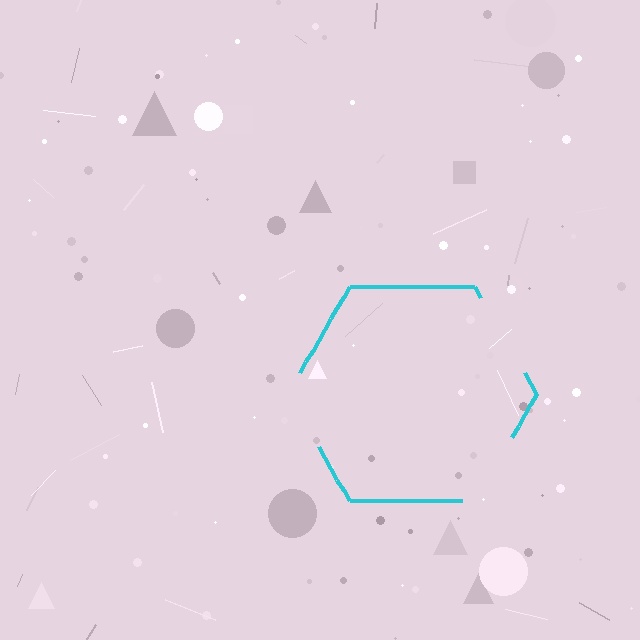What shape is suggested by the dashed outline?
The dashed outline suggests a hexagon.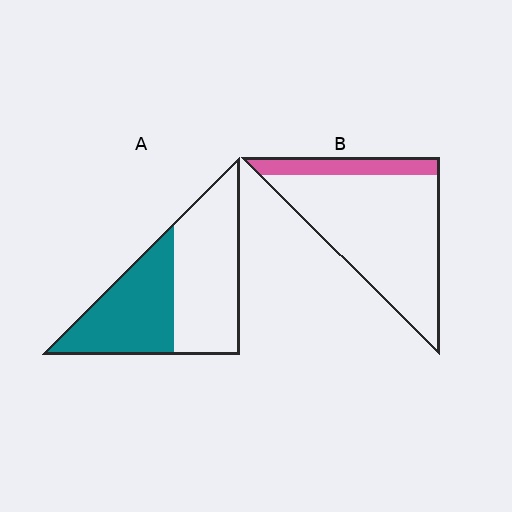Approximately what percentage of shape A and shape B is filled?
A is approximately 45% and B is approximately 15%.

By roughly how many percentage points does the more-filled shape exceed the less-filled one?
By roughly 25 percentage points (A over B).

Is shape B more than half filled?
No.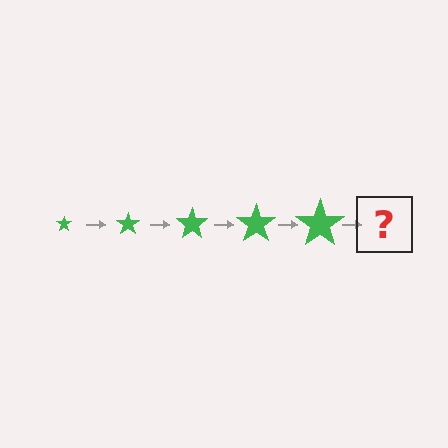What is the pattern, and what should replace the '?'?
The pattern is that the star gets progressively larger each step. The '?' should be a green star, larger than the previous one.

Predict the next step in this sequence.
The next step is a green star, larger than the previous one.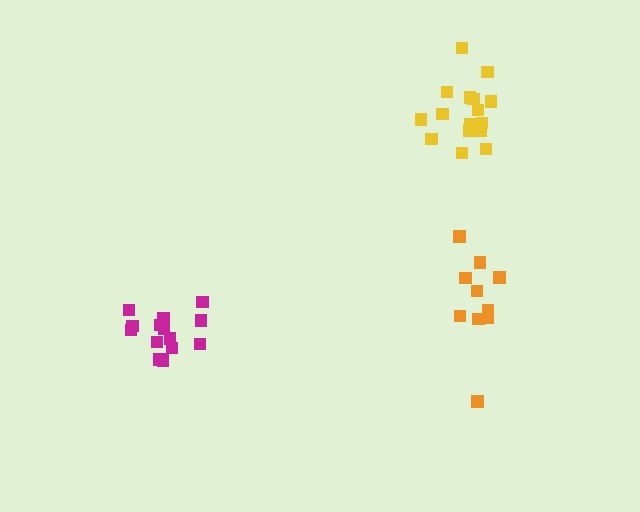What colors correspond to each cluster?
The clusters are colored: magenta, orange, yellow.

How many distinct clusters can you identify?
There are 3 distinct clusters.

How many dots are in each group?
Group 1: 14 dots, Group 2: 10 dots, Group 3: 16 dots (40 total).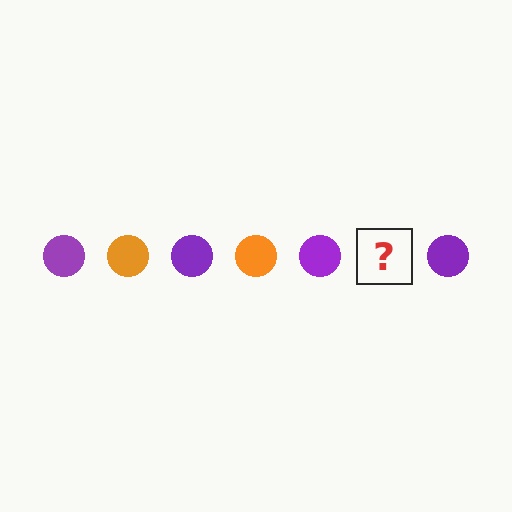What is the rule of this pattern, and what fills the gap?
The rule is that the pattern cycles through purple, orange circles. The gap should be filled with an orange circle.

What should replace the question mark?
The question mark should be replaced with an orange circle.